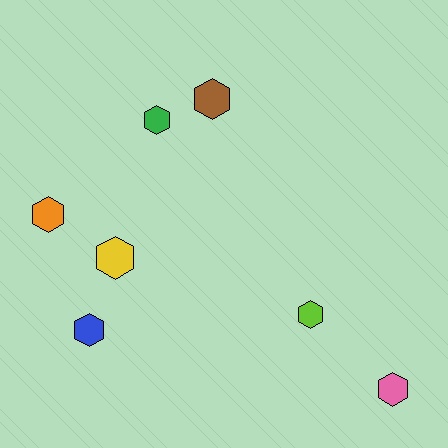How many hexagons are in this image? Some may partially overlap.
There are 7 hexagons.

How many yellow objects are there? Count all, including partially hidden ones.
There is 1 yellow object.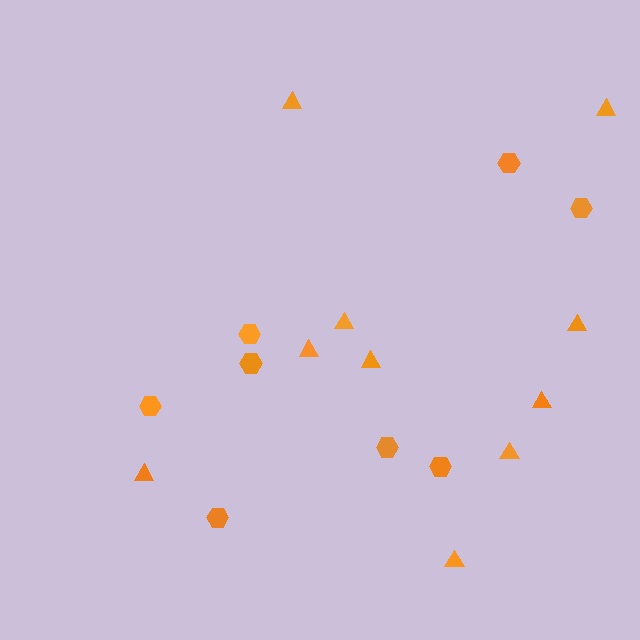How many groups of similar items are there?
There are 2 groups: one group of hexagons (8) and one group of triangles (10).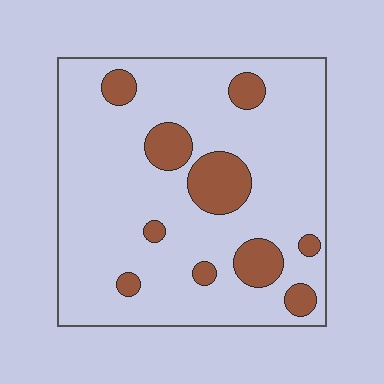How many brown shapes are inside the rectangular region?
10.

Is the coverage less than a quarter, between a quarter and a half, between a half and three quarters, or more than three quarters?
Less than a quarter.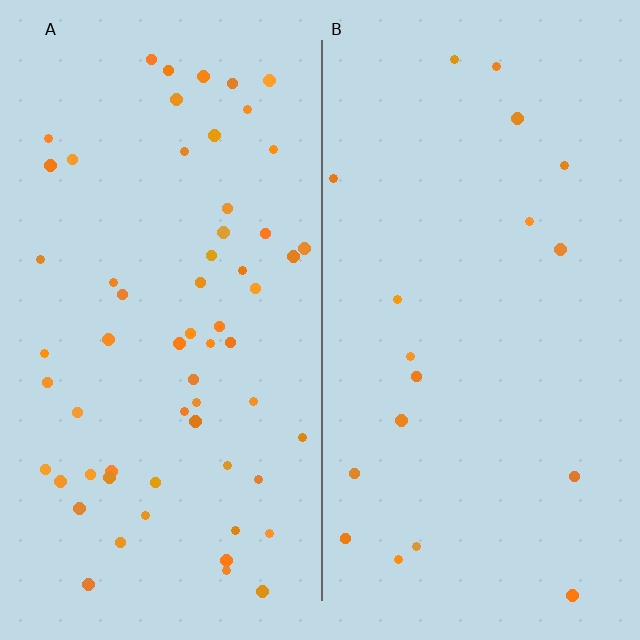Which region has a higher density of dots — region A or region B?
A (the left).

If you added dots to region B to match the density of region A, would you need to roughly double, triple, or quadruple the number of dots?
Approximately triple.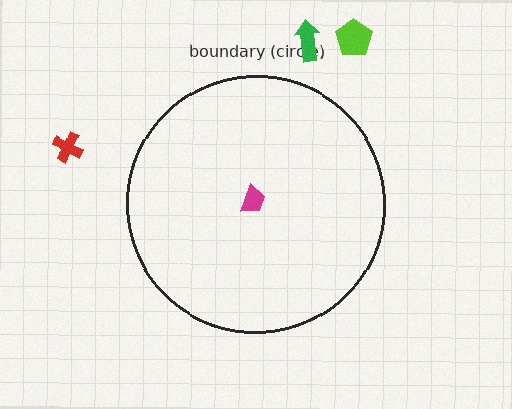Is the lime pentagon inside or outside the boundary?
Outside.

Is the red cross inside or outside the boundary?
Outside.